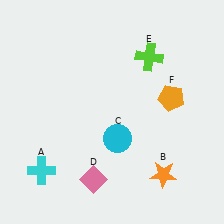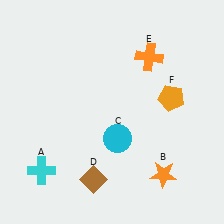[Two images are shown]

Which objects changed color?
D changed from pink to brown. E changed from lime to orange.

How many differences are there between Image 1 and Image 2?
There are 2 differences between the two images.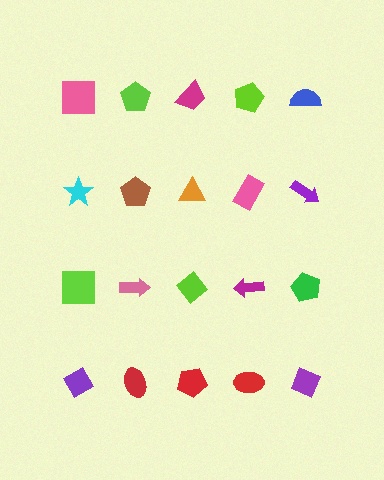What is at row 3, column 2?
A pink arrow.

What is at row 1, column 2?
A lime pentagon.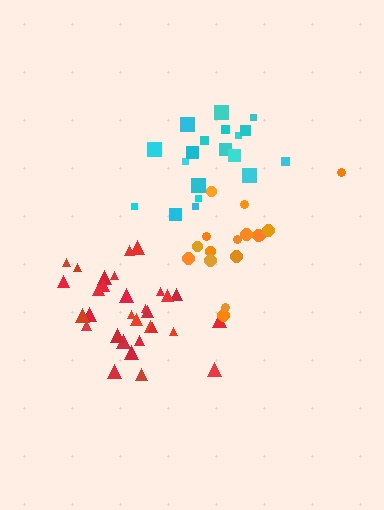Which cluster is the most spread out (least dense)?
Orange.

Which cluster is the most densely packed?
Red.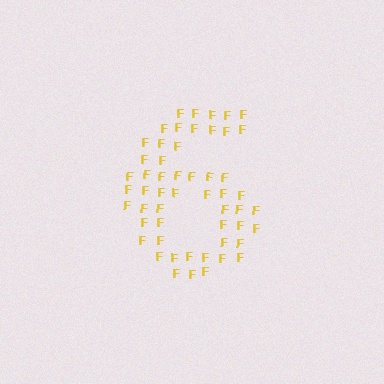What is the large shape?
The large shape is the digit 6.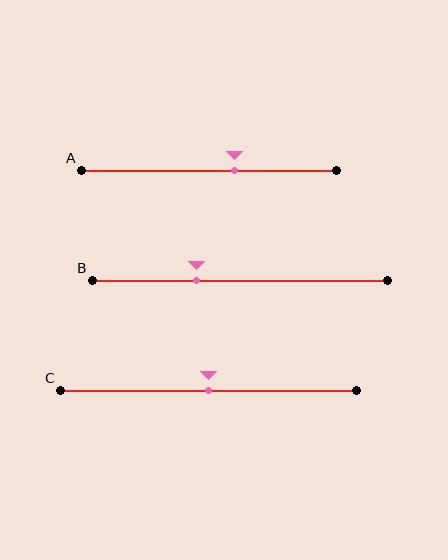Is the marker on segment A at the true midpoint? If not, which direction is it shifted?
No, the marker on segment A is shifted to the right by about 10% of the segment length.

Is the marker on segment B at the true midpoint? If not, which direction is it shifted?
No, the marker on segment B is shifted to the left by about 15% of the segment length.